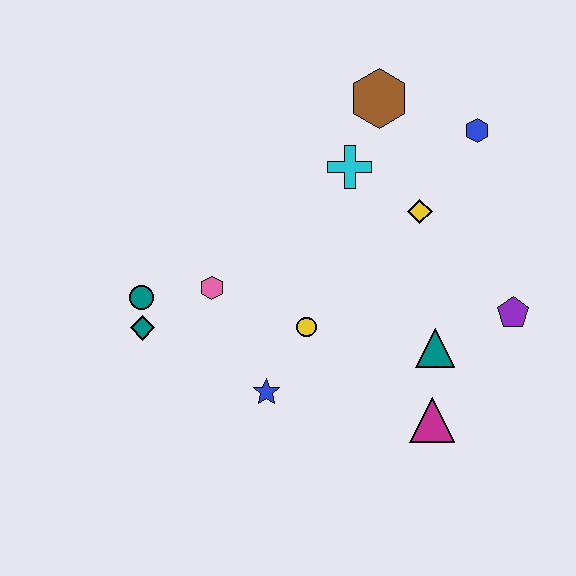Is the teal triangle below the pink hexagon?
Yes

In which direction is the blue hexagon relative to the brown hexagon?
The blue hexagon is to the right of the brown hexagon.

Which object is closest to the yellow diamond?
The cyan cross is closest to the yellow diamond.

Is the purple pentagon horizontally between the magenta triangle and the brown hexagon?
No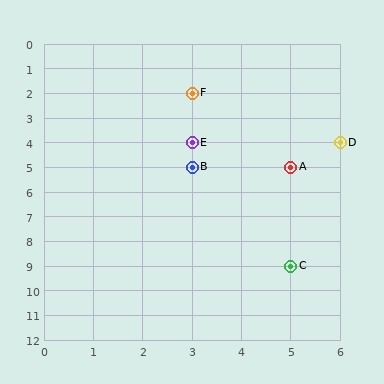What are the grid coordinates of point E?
Point E is at grid coordinates (3, 4).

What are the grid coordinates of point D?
Point D is at grid coordinates (6, 4).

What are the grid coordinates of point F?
Point F is at grid coordinates (3, 2).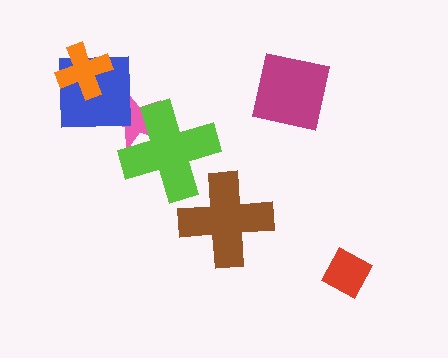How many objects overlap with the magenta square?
0 objects overlap with the magenta square.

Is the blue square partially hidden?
Yes, it is partially covered by another shape.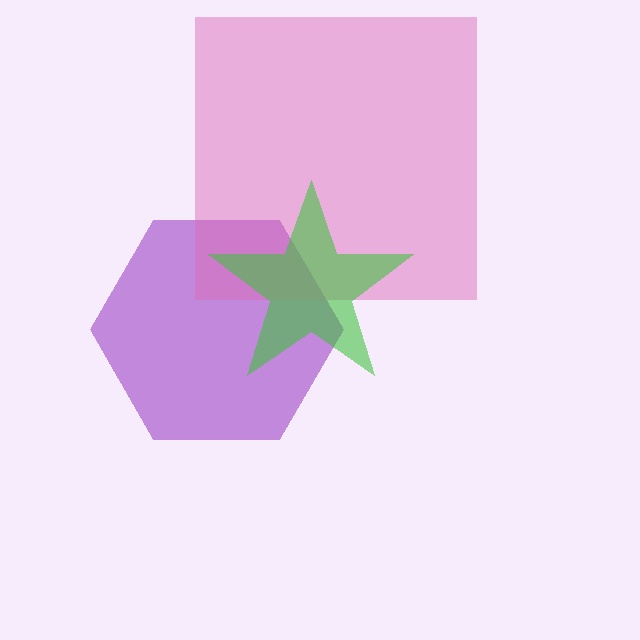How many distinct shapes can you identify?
There are 3 distinct shapes: a purple hexagon, a pink square, a green star.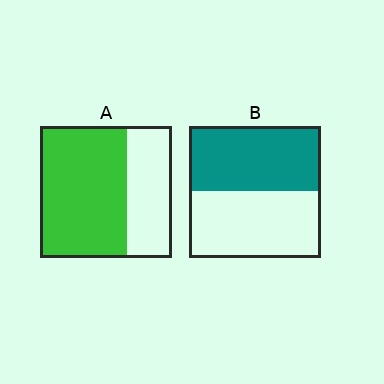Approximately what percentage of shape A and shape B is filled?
A is approximately 65% and B is approximately 50%.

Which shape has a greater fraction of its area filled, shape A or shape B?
Shape A.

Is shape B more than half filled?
Roughly half.